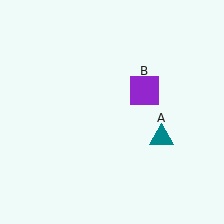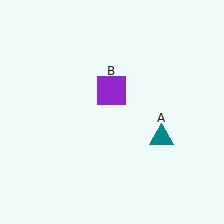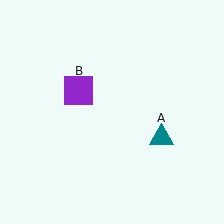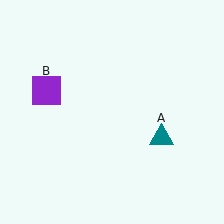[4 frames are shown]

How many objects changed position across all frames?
1 object changed position: purple square (object B).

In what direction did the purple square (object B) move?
The purple square (object B) moved left.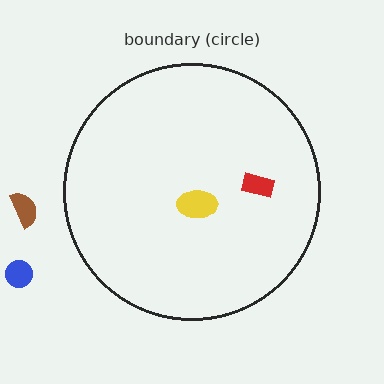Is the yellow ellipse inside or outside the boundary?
Inside.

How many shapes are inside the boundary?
2 inside, 2 outside.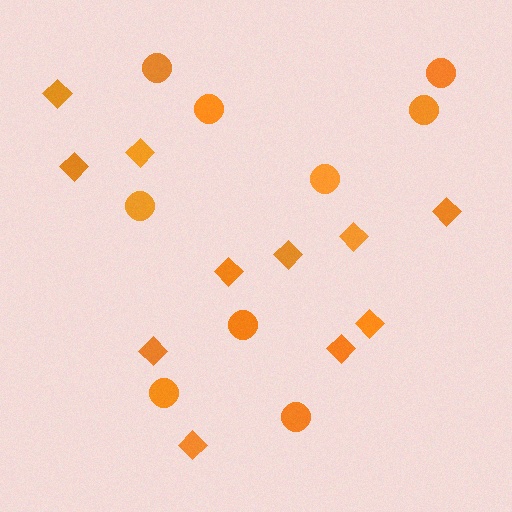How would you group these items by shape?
There are 2 groups: one group of diamonds (11) and one group of circles (9).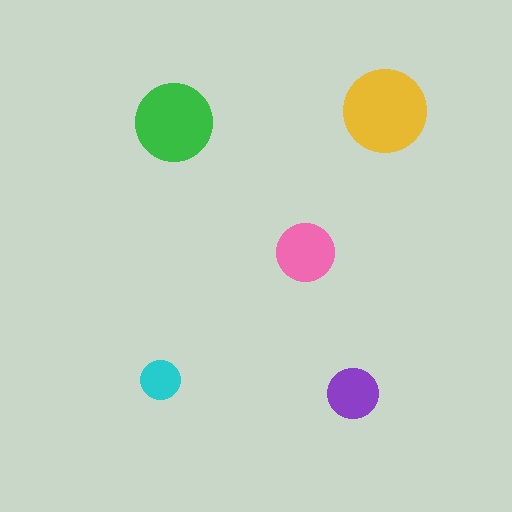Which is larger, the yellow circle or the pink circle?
The yellow one.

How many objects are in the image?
There are 5 objects in the image.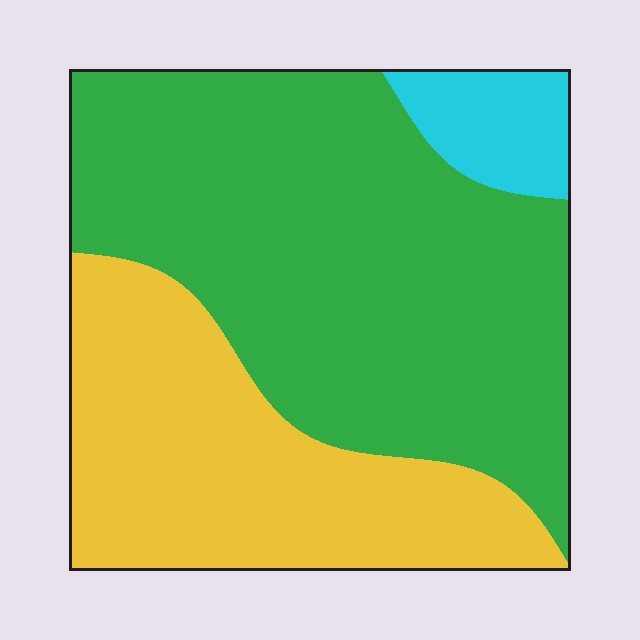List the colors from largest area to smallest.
From largest to smallest: green, yellow, cyan.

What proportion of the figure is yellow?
Yellow takes up between a quarter and a half of the figure.